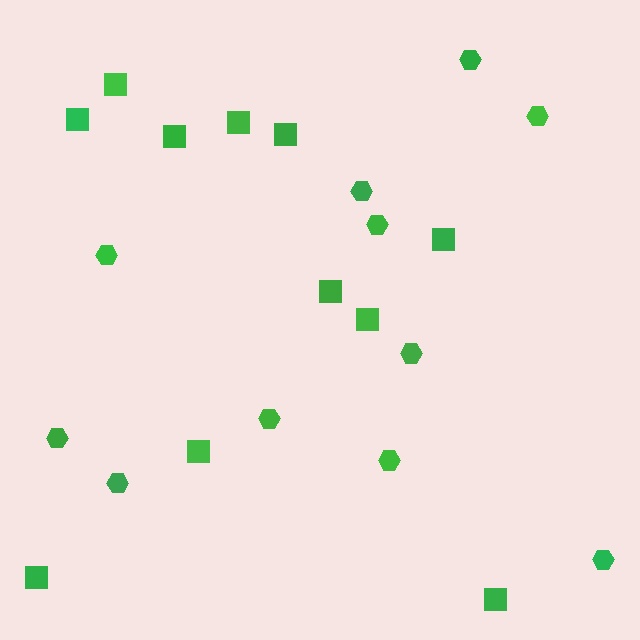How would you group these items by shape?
There are 2 groups: one group of hexagons (11) and one group of squares (11).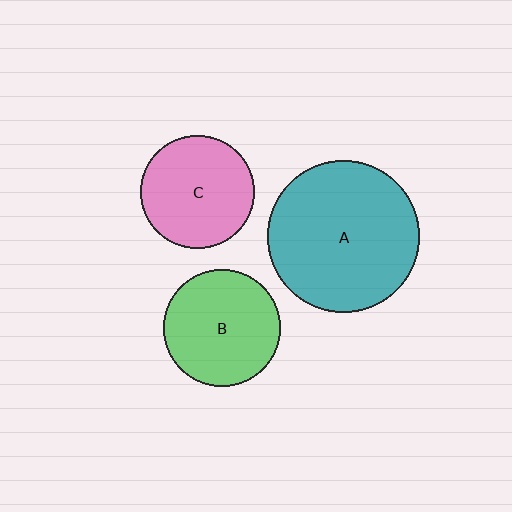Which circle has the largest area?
Circle A (teal).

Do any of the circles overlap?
No, none of the circles overlap.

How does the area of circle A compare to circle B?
Approximately 1.7 times.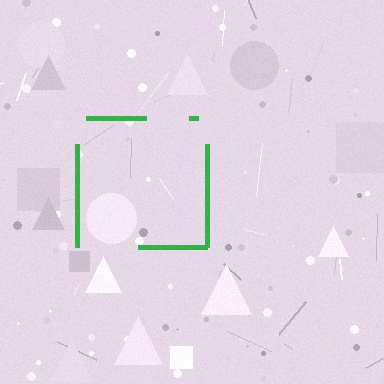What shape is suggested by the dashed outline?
The dashed outline suggests a square.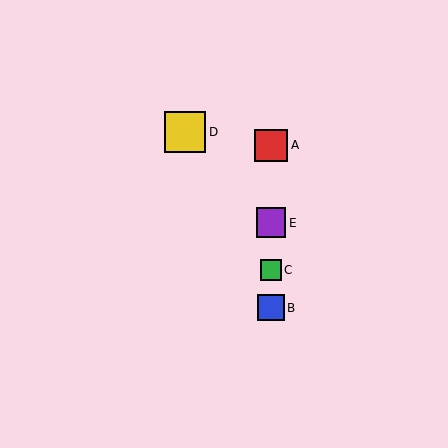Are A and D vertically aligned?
No, A is at x≈271 and D is at x≈185.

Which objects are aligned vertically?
Objects A, B, C, E are aligned vertically.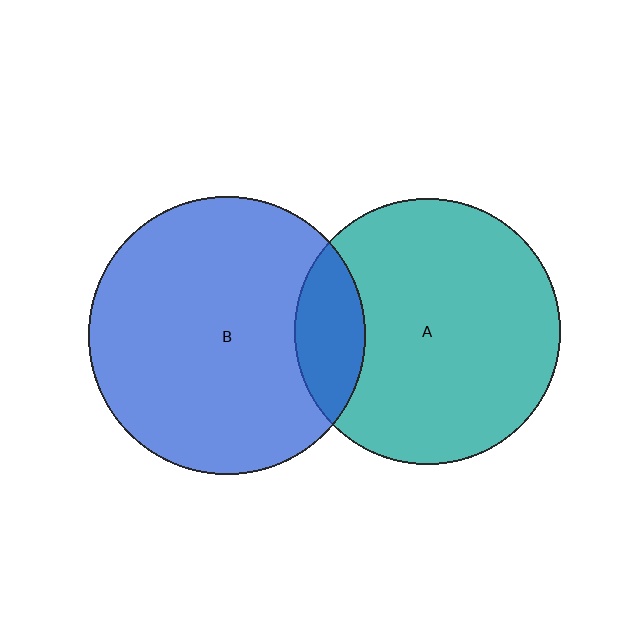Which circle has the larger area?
Circle B (blue).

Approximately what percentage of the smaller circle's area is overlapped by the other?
Approximately 15%.